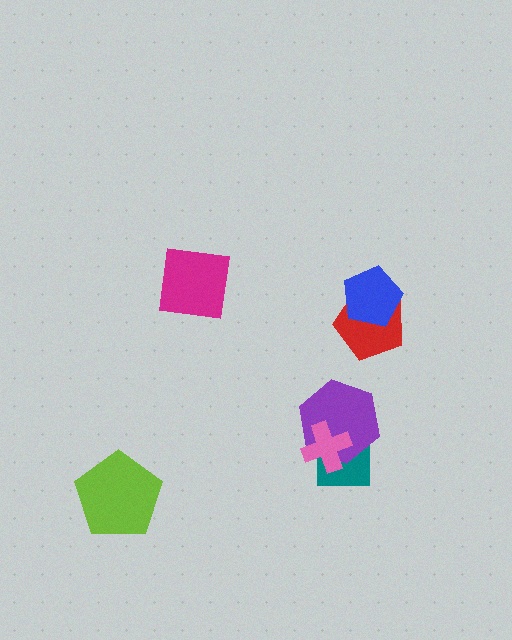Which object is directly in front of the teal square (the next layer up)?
The purple hexagon is directly in front of the teal square.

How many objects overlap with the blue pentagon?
1 object overlaps with the blue pentagon.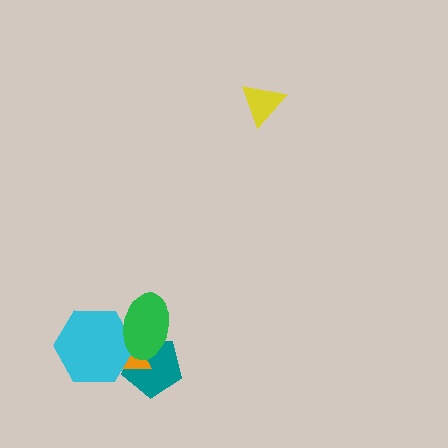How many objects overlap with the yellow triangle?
0 objects overlap with the yellow triangle.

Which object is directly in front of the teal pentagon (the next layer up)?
The orange triangle is directly in front of the teal pentagon.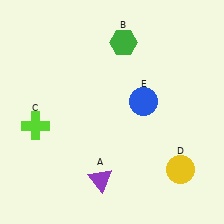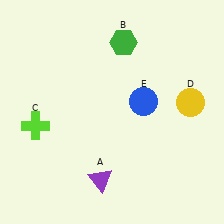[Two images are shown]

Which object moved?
The yellow circle (D) moved up.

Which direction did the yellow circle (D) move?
The yellow circle (D) moved up.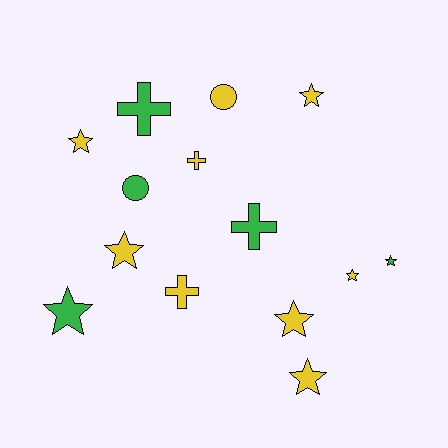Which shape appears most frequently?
Star, with 8 objects.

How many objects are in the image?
There are 14 objects.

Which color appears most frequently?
Yellow, with 9 objects.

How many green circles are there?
There is 1 green circle.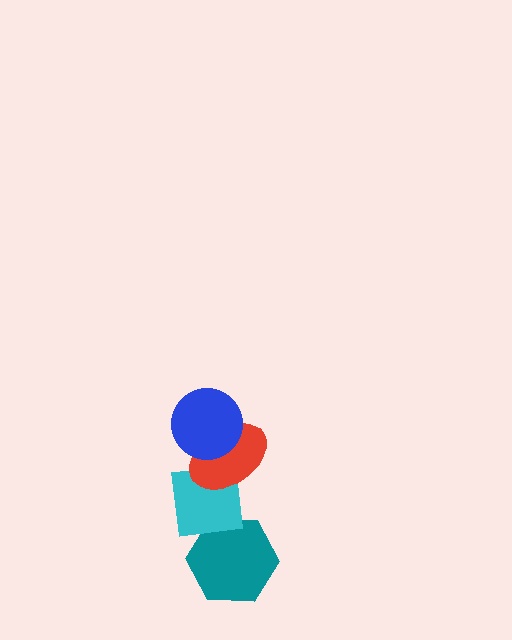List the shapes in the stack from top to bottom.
From top to bottom: the blue circle, the red ellipse, the cyan square, the teal hexagon.